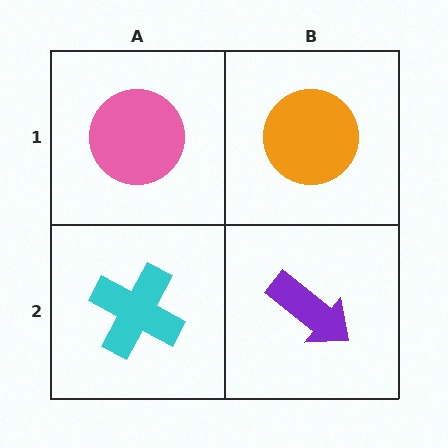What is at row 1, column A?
A pink circle.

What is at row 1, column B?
An orange circle.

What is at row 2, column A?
A cyan cross.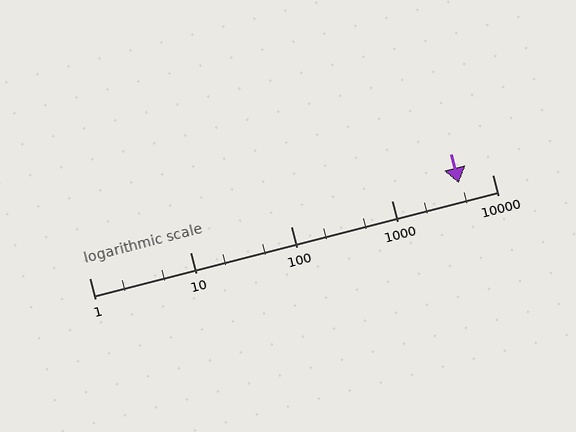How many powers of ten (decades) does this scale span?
The scale spans 4 decades, from 1 to 10000.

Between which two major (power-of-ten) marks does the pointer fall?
The pointer is between 1000 and 10000.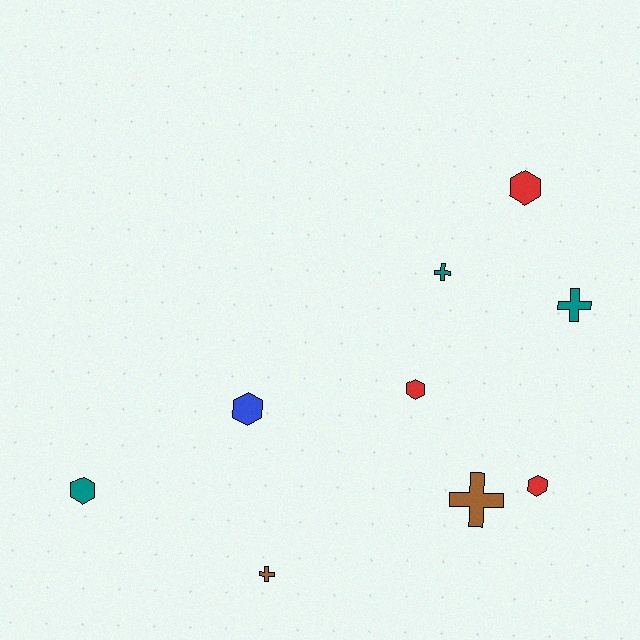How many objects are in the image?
There are 9 objects.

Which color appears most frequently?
Red, with 3 objects.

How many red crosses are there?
There are no red crosses.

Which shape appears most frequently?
Hexagon, with 5 objects.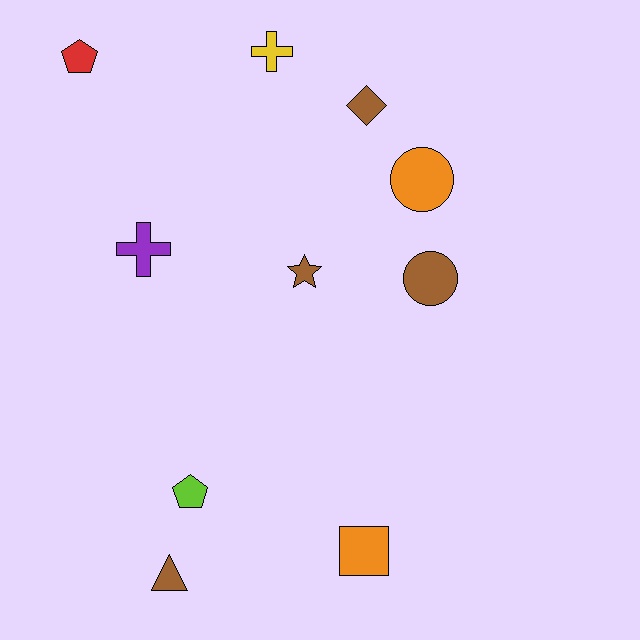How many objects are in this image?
There are 10 objects.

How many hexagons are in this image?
There are no hexagons.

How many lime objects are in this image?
There is 1 lime object.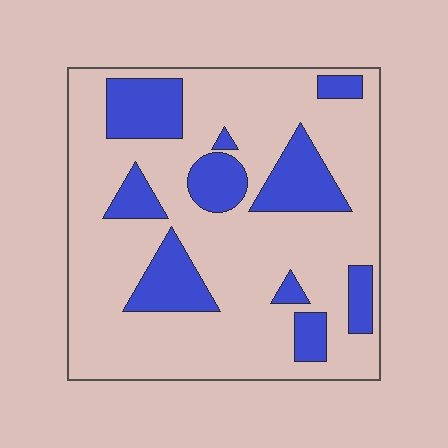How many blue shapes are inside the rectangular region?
10.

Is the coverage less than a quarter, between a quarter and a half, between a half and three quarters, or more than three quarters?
Less than a quarter.